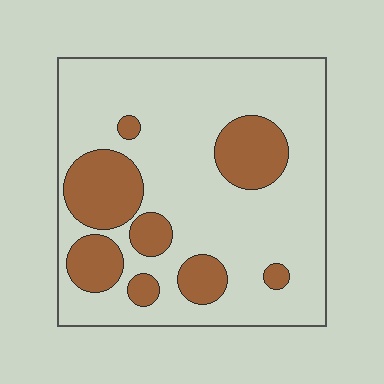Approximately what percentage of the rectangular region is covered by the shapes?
Approximately 25%.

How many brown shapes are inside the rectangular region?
8.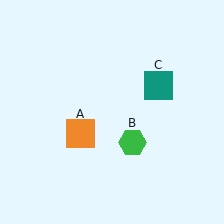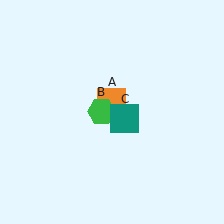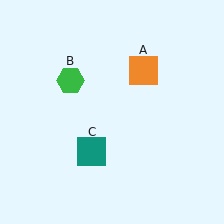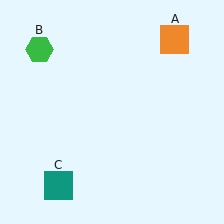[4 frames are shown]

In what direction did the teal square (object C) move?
The teal square (object C) moved down and to the left.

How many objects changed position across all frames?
3 objects changed position: orange square (object A), green hexagon (object B), teal square (object C).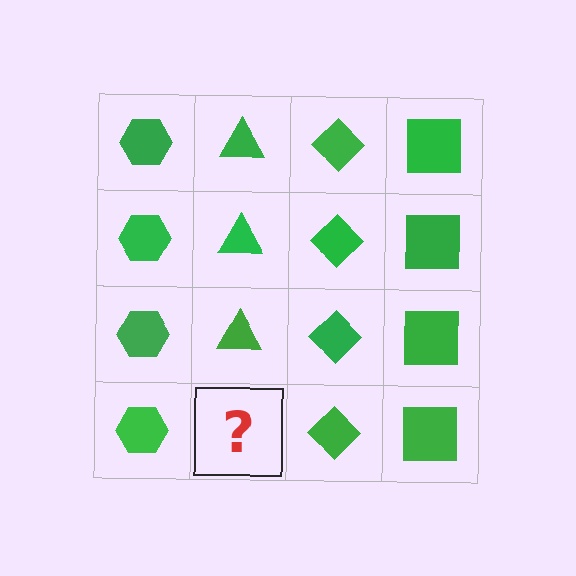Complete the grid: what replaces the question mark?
The question mark should be replaced with a green triangle.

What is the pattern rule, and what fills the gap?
The rule is that each column has a consistent shape. The gap should be filled with a green triangle.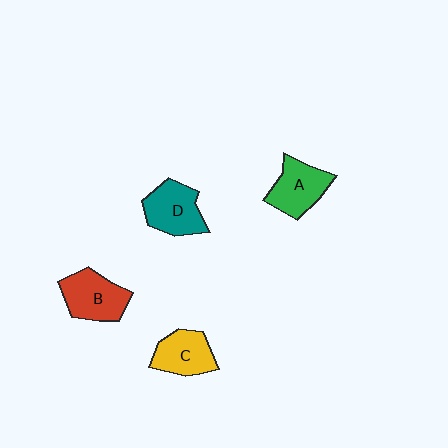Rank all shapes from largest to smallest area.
From largest to smallest: B (red), D (teal), A (green), C (yellow).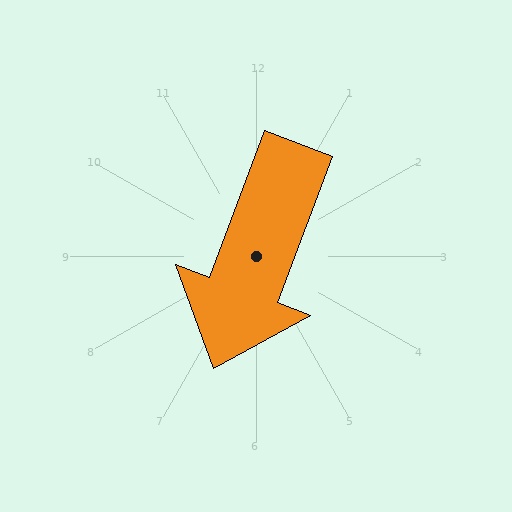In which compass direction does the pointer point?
South.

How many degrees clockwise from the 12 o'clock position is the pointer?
Approximately 201 degrees.